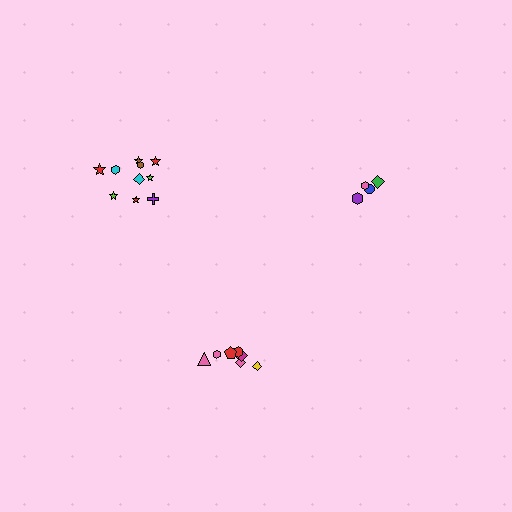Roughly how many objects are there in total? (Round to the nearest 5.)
Roughly 20 objects in total.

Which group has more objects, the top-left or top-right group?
The top-left group.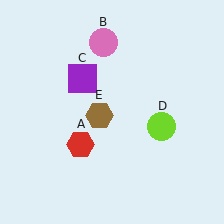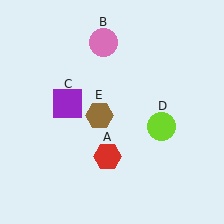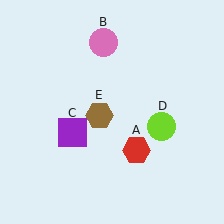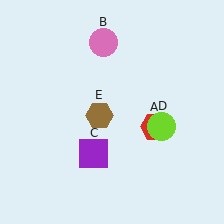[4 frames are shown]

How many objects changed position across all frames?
2 objects changed position: red hexagon (object A), purple square (object C).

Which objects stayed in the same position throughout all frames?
Pink circle (object B) and lime circle (object D) and brown hexagon (object E) remained stationary.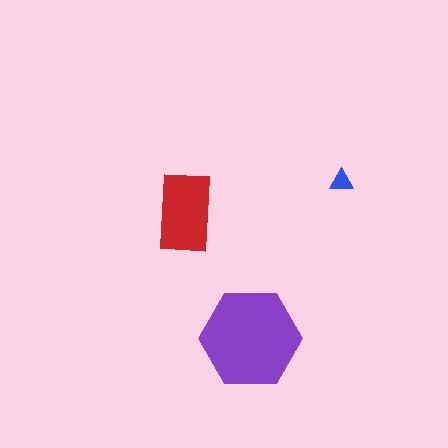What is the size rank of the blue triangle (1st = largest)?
3rd.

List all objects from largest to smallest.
The purple hexagon, the red rectangle, the blue triangle.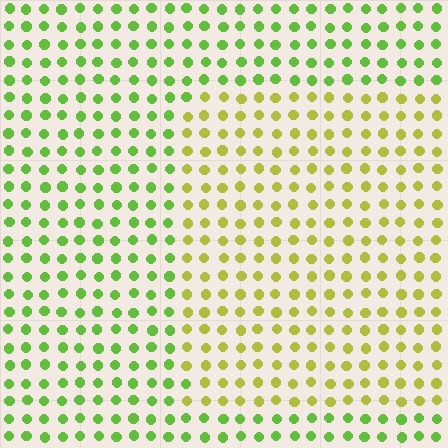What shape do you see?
I see a rectangle.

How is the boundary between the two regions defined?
The boundary is defined purely by a slight shift in hue (about 36 degrees). Spacing, size, and orientation are identical on both sides.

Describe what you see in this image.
The image is filled with small lime elements in a uniform arrangement. A rectangle-shaped region is visible where the elements are tinted to a slightly different hue, forming a subtle color boundary.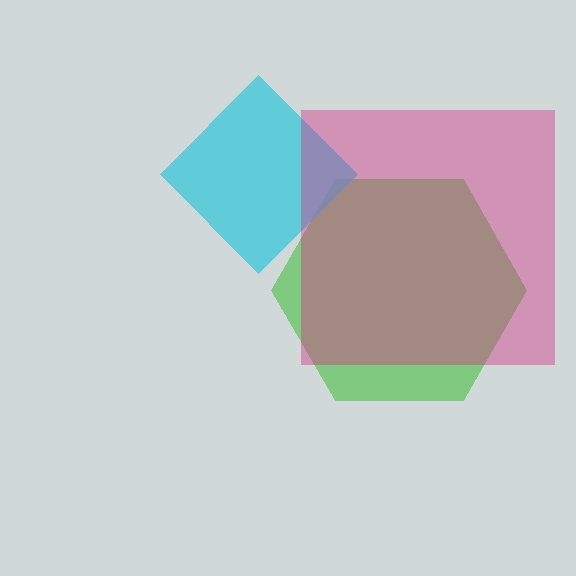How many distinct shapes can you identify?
There are 3 distinct shapes: a green hexagon, a cyan diamond, a magenta square.